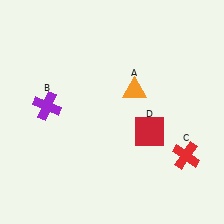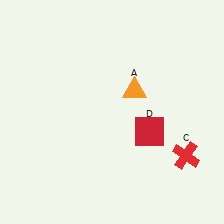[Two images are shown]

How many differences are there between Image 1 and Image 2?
There is 1 difference between the two images.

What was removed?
The purple cross (B) was removed in Image 2.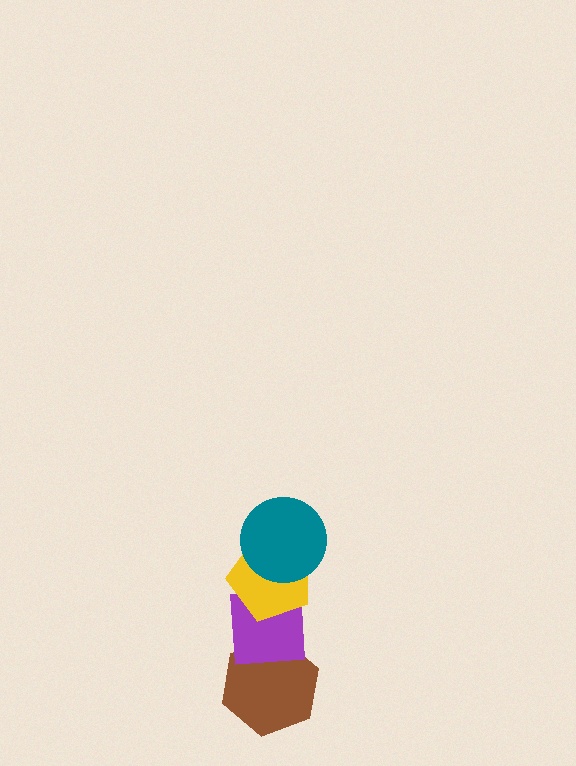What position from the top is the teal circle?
The teal circle is 1st from the top.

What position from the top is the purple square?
The purple square is 3rd from the top.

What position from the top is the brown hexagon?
The brown hexagon is 4th from the top.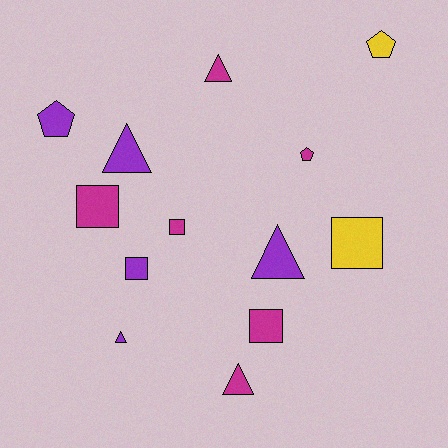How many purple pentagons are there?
There is 1 purple pentagon.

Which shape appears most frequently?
Triangle, with 5 objects.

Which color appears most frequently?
Magenta, with 6 objects.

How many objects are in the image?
There are 13 objects.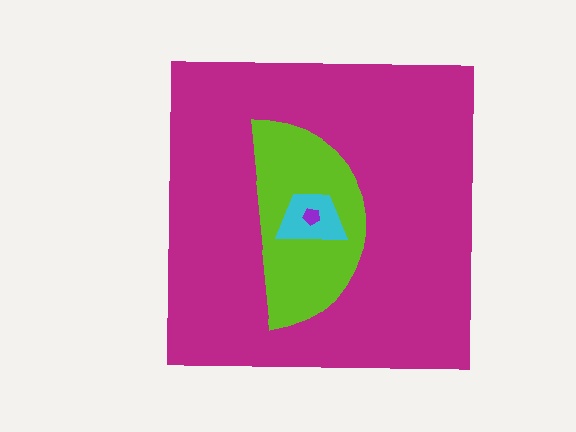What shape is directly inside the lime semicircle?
The cyan trapezoid.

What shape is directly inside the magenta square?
The lime semicircle.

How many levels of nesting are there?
4.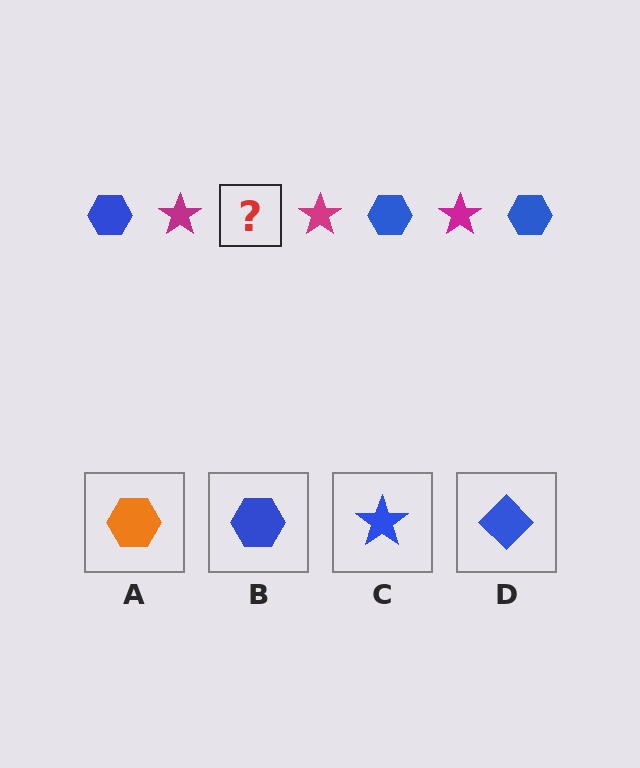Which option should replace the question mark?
Option B.